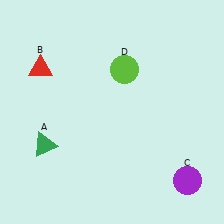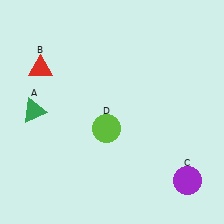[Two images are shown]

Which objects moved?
The objects that moved are: the green triangle (A), the lime circle (D).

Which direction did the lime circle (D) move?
The lime circle (D) moved down.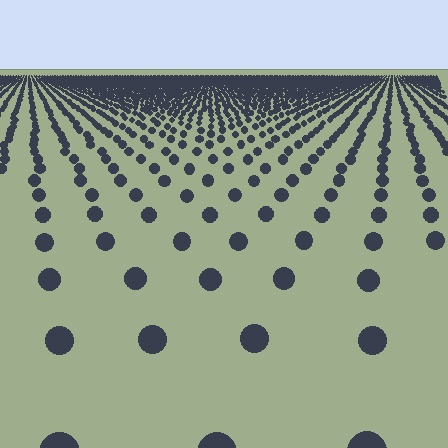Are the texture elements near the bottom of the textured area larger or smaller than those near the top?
Larger. Near the bottom, elements are closer to the viewer and appear at a bigger on-screen size.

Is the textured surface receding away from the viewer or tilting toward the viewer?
The surface is receding away from the viewer. Texture elements get smaller and denser toward the top.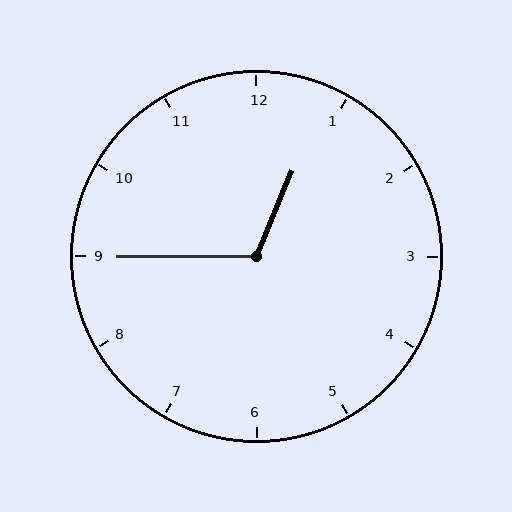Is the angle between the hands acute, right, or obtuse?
It is obtuse.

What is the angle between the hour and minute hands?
Approximately 112 degrees.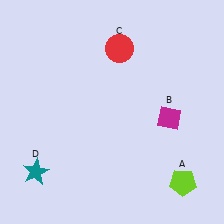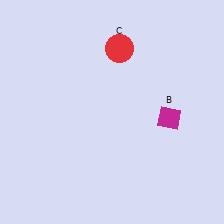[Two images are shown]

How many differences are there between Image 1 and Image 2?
There are 2 differences between the two images.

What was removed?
The lime pentagon (A), the teal star (D) were removed in Image 2.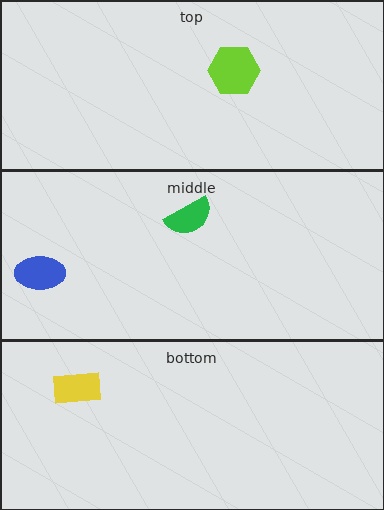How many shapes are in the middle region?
2.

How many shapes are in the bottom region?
1.